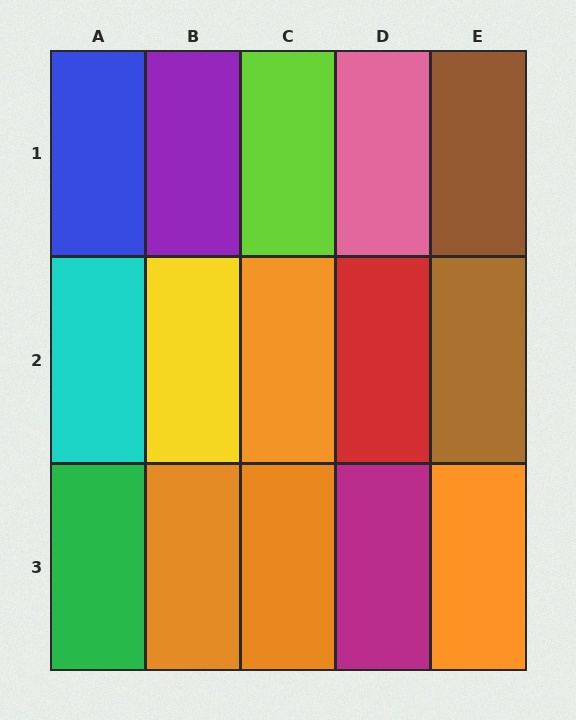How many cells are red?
1 cell is red.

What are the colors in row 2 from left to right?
Cyan, yellow, orange, red, brown.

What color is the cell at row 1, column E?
Brown.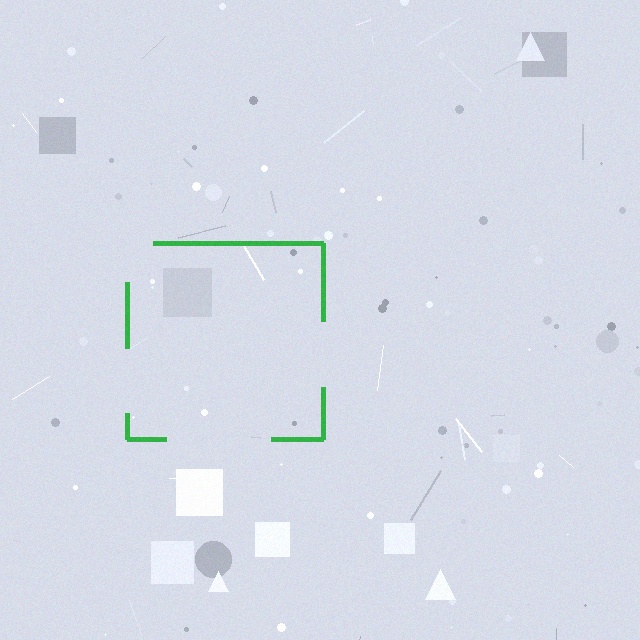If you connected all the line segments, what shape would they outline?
They would outline a square.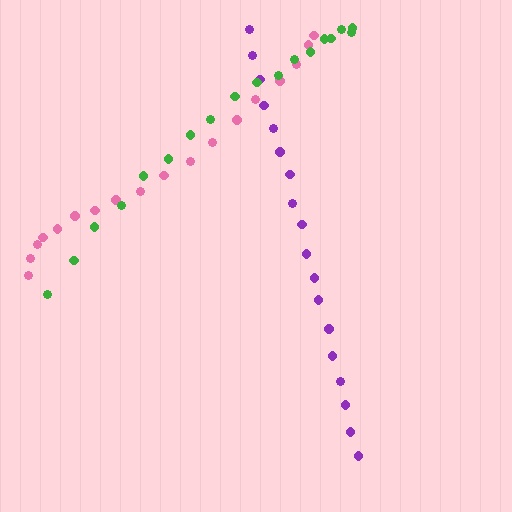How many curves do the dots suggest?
There are 3 distinct paths.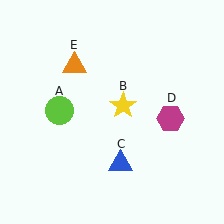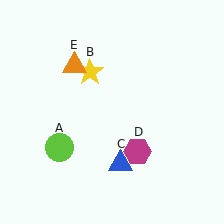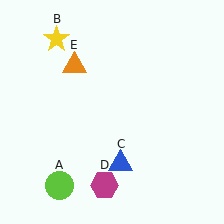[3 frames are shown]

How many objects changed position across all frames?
3 objects changed position: lime circle (object A), yellow star (object B), magenta hexagon (object D).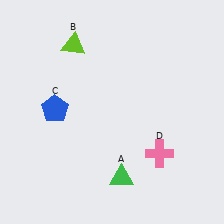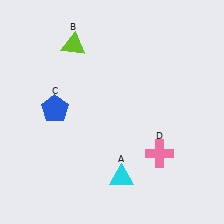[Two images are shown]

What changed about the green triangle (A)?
In Image 1, A is green. In Image 2, it changed to cyan.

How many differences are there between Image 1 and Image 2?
There is 1 difference between the two images.